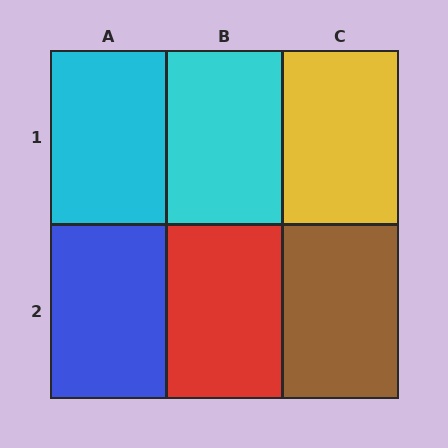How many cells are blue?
1 cell is blue.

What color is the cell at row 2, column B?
Red.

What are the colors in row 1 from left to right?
Cyan, cyan, yellow.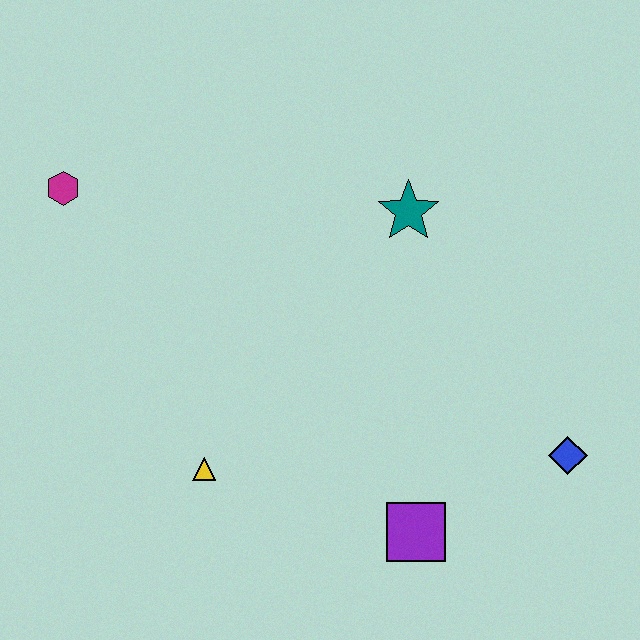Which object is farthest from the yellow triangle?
The blue diamond is farthest from the yellow triangle.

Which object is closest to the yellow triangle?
The purple square is closest to the yellow triangle.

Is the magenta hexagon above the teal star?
Yes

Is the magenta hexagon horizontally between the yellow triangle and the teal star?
No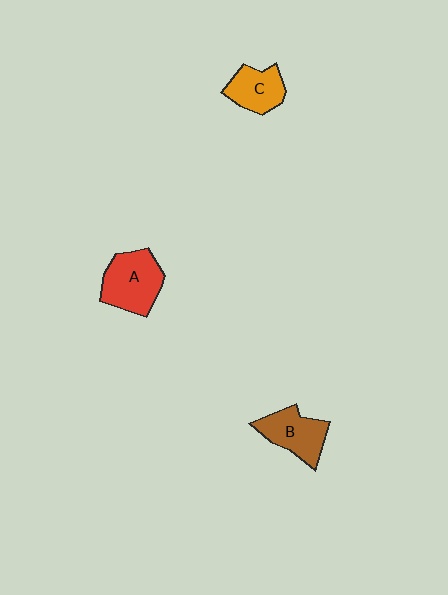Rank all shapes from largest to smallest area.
From largest to smallest: A (red), B (brown), C (orange).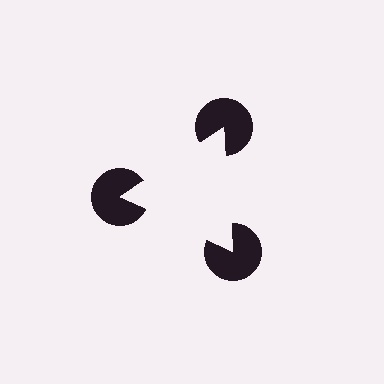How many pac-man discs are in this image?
There are 3 — one at each vertex of the illusory triangle.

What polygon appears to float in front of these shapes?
An illusory triangle — its edges are inferred from the aligned wedge cuts in the pac-man discs, not physically drawn.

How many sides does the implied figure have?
3 sides.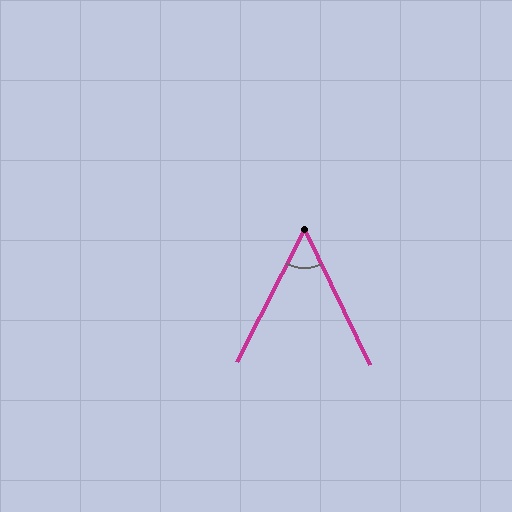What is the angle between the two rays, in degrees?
Approximately 53 degrees.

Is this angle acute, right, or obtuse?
It is acute.